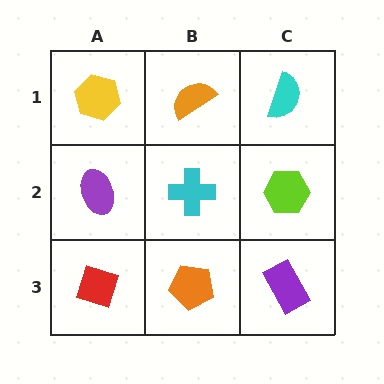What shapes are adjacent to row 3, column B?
A cyan cross (row 2, column B), a red diamond (row 3, column A), a purple rectangle (row 3, column C).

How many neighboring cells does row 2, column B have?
4.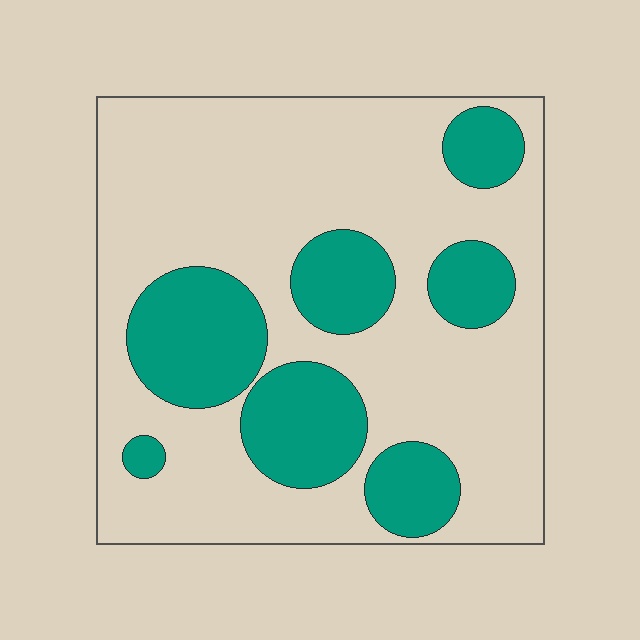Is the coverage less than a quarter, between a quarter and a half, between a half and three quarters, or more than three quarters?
Between a quarter and a half.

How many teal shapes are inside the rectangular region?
7.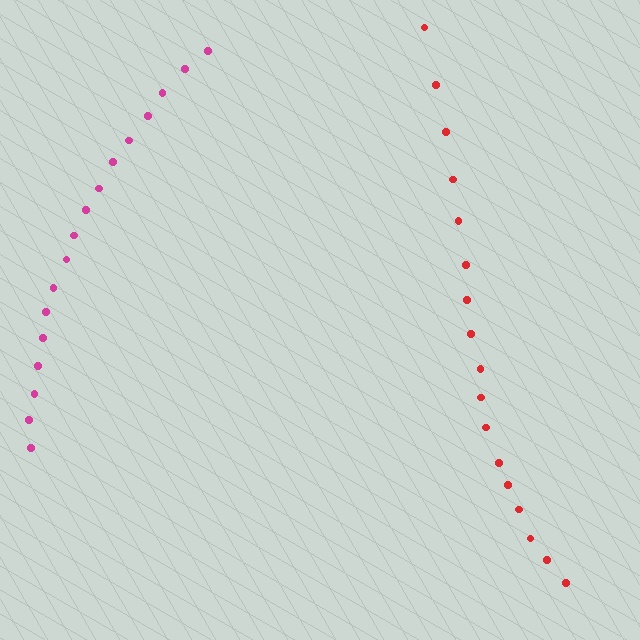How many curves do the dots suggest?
There are 2 distinct paths.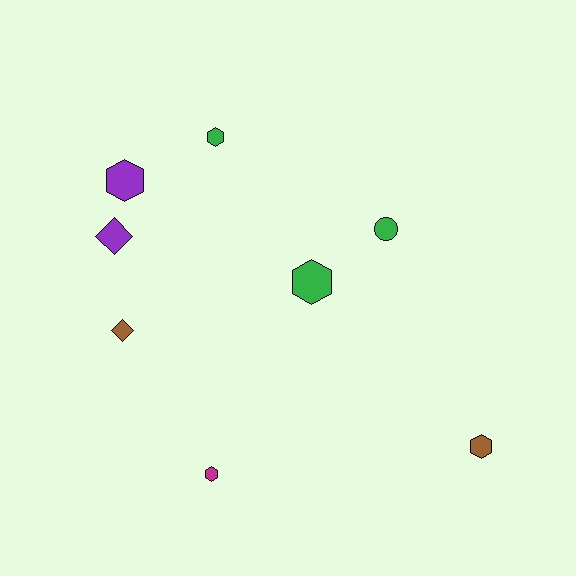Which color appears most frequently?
Green, with 3 objects.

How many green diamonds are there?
There are no green diamonds.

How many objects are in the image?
There are 8 objects.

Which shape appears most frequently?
Hexagon, with 5 objects.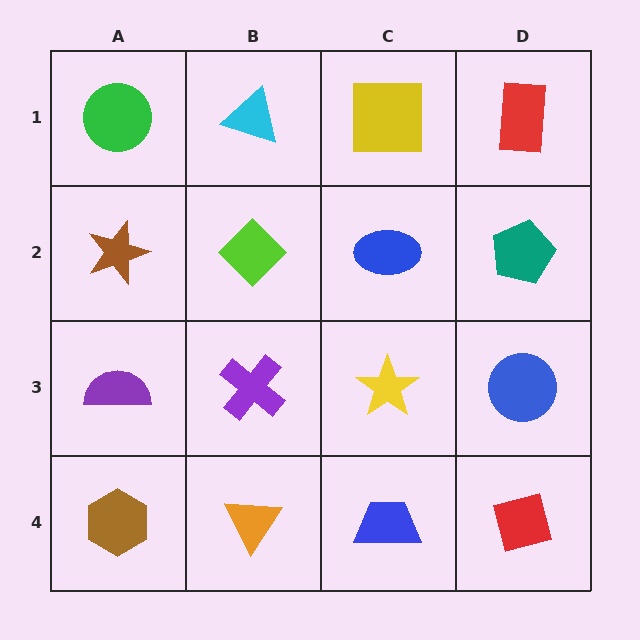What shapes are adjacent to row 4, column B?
A purple cross (row 3, column B), a brown hexagon (row 4, column A), a blue trapezoid (row 4, column C).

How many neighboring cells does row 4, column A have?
2.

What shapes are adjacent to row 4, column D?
A blue circle (row 3, column D), a blue trapezoid (row 4, column C).